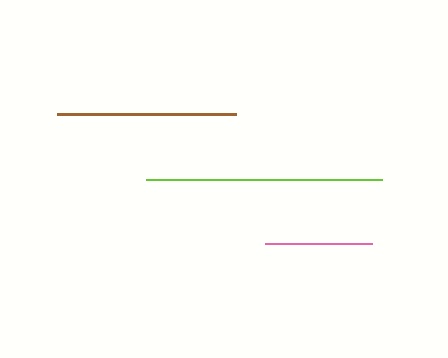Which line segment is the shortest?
The pink line is the shortest at approximately 107 pixels.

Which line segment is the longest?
The lime line is the longest at approximately 236 pixels.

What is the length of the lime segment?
The lime segment is approximately 236 pixels long.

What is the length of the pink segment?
The pink segment is approximately 107 pixels long.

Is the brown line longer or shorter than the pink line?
The brown line is longer than the pink line.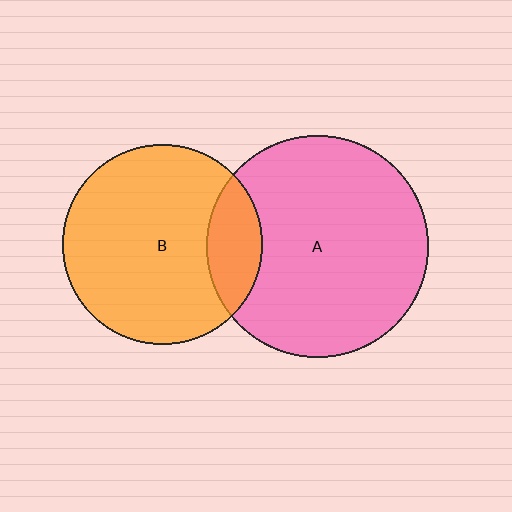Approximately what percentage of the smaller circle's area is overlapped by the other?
Approximately 20%.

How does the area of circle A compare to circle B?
Approximately 1.2 times.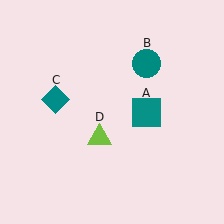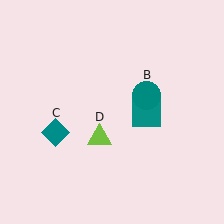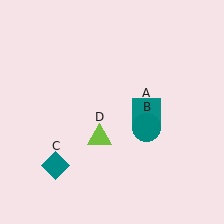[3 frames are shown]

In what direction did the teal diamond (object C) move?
The teal diamond (object C) moved down.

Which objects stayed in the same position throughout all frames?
Teal square (object A) and lime triangle (object D) remained stationary.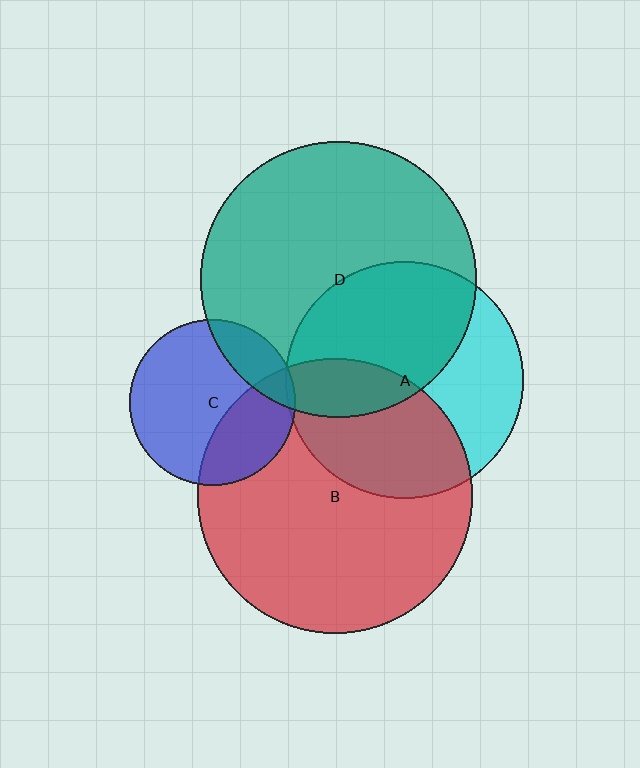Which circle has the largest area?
Circle D (teal).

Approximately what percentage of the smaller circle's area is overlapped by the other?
Approximately 50%.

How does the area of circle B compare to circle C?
Approximately 2.8 times.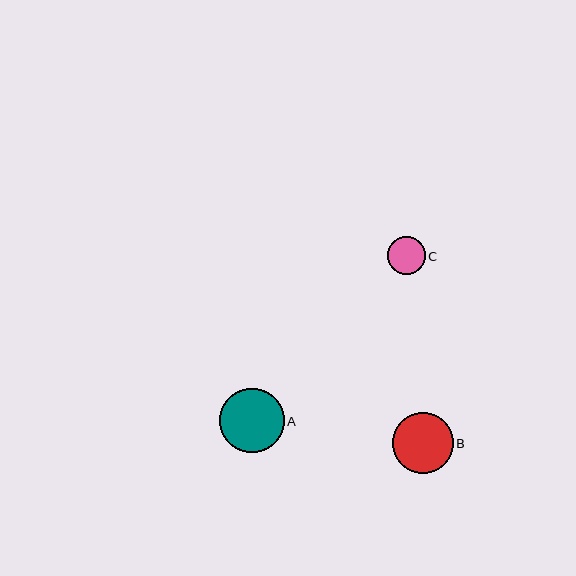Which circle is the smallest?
Circle C is the smallest with a size of approximately 37 pixels.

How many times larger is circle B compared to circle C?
Circle B is approximately 1.6 times the size of circle C.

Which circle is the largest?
Circle A is the largest with a size of approximately 65 pixels.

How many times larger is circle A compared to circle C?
Circle A is approximately 1.7 times the size of circle C.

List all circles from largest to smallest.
From largest to smallest: A, B, C.